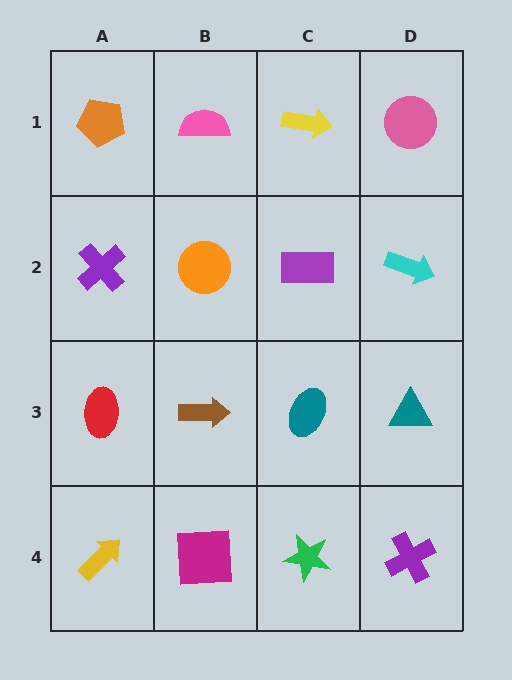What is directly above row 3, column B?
An orange circle.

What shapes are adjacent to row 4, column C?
A teal ellipse (row 3, column C), a magenta square (row 4, column B), a purple cross (row 4, column D).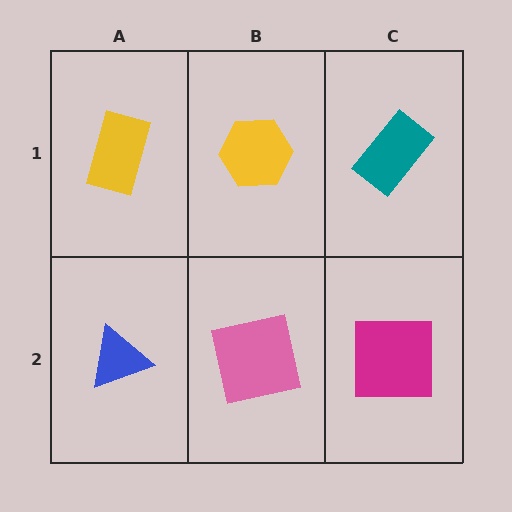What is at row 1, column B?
A yellow hexagon.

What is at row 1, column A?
A yellow rectangle.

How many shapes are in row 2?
3 shapes.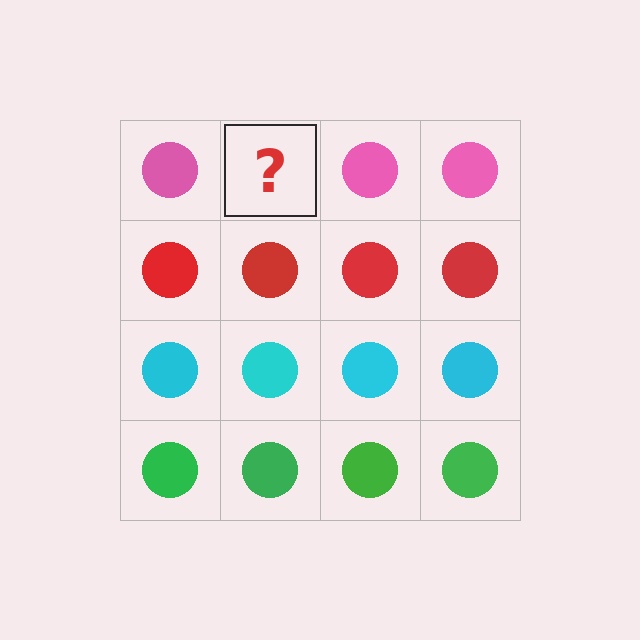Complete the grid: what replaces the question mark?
The question mark should be replaced with a pink circle.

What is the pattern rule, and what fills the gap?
The rule is that each row has a consistent color. The gap should be filled with a pink circle.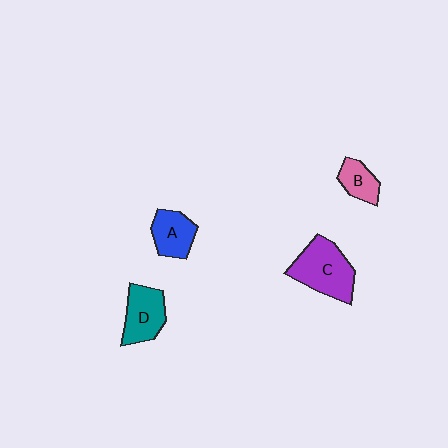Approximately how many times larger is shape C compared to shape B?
Approximately 2.2 times.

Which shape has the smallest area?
Shape B (pink).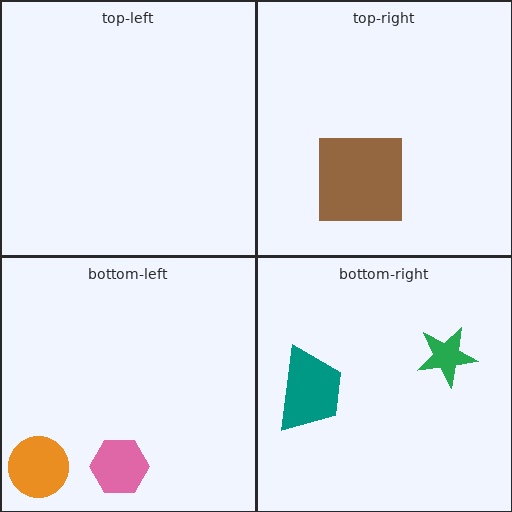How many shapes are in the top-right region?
1.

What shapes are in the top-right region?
The brown square.